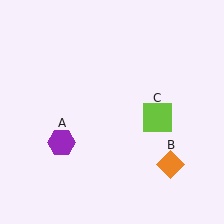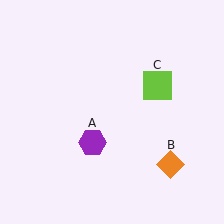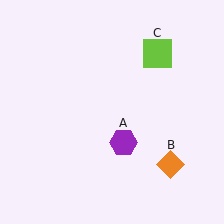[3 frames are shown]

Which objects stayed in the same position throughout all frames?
Orange diamond (object B) remained stationary.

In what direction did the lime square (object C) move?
The lime square (object C) moved up.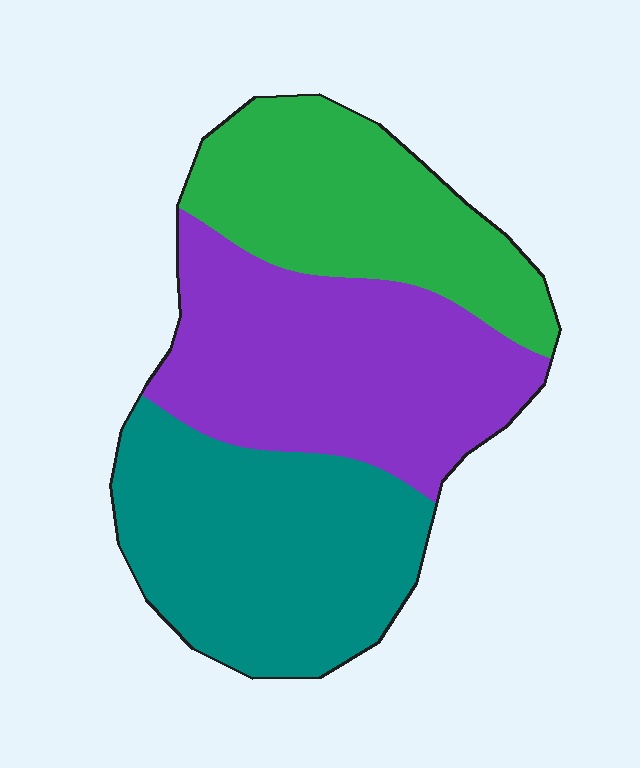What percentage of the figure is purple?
Purple takes up about three eighths (3/8) of the figure.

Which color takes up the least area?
Green, at roughly 30%.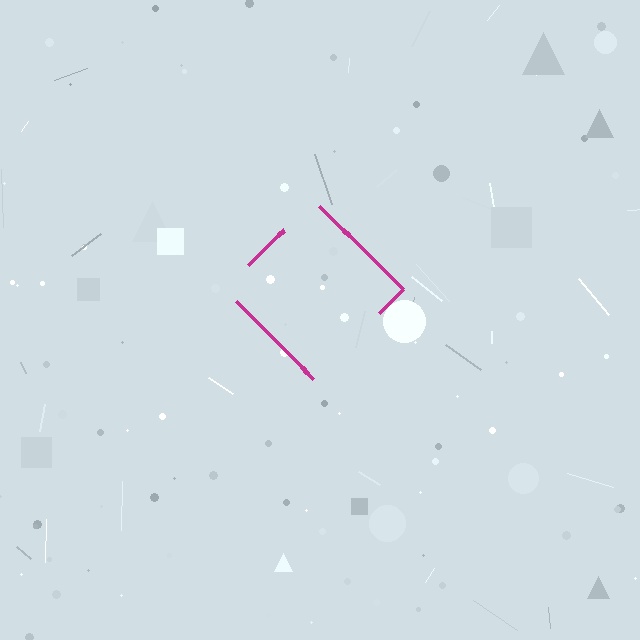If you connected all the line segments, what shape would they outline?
They would outline a diamond.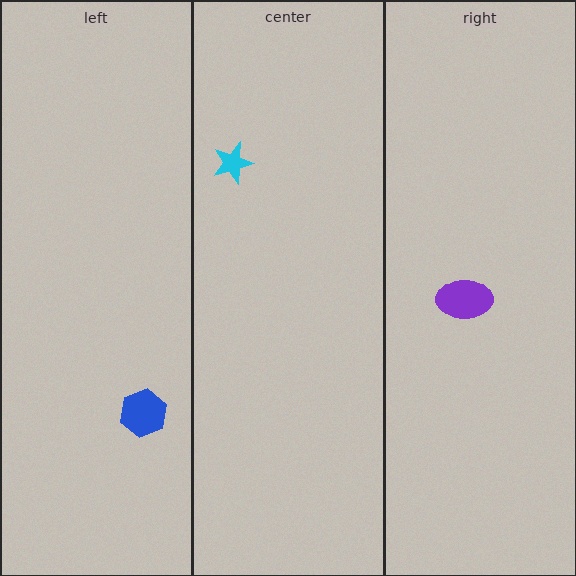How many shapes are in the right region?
1.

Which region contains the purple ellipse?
The right region.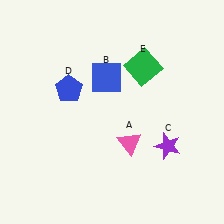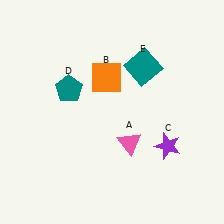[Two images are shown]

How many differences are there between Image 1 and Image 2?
There are 3 differences between the two images.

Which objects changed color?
B changed from blue to orange. D changed from blue to teal. E changed from green to teal.